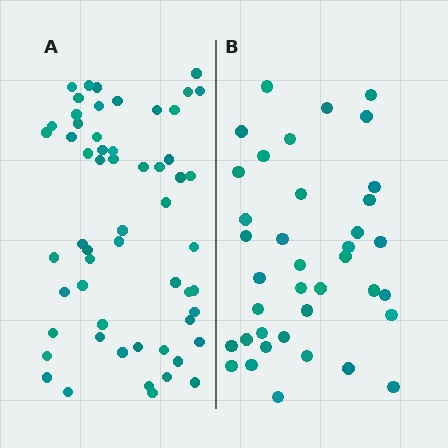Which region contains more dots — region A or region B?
Region A (the left region) has more dots.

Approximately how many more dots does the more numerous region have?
Region A has approximately 20 more dots than region B.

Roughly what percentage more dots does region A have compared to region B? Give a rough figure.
About 50% more.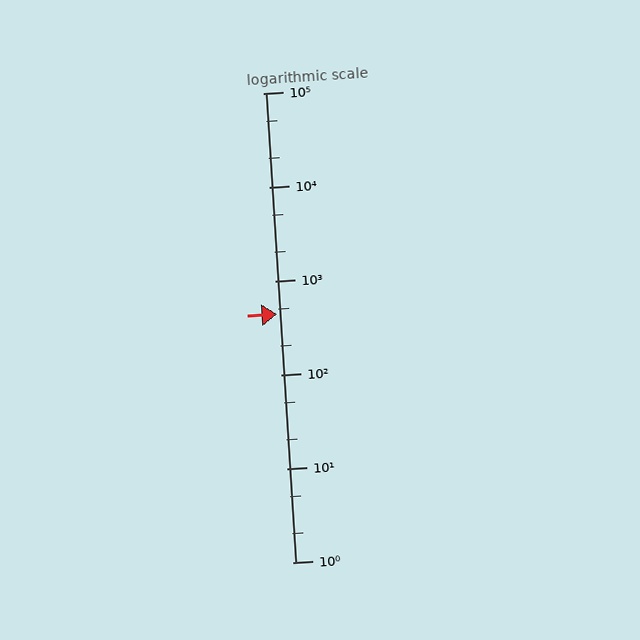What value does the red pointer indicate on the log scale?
The pointer indicates approximately 440.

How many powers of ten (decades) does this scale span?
The scale spans 5 decades, from 1 to 100000.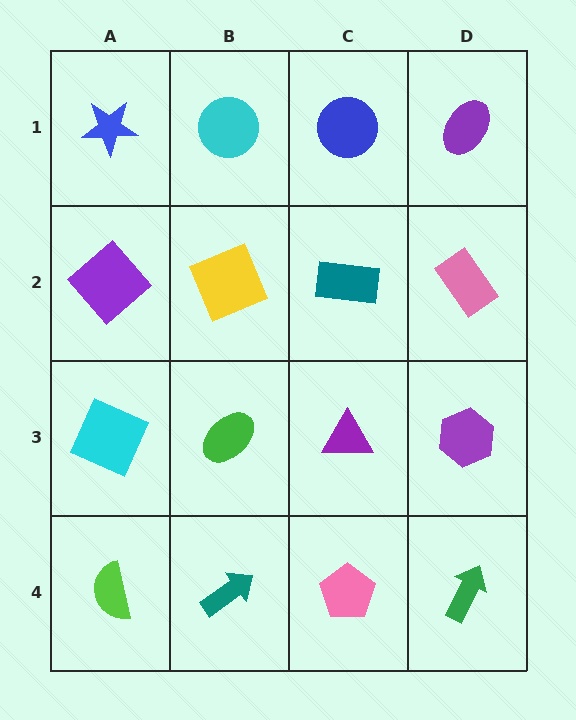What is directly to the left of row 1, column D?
A blue circle.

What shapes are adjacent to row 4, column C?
A purple triangle (row 3, column C), a teal arrow (row 4, column B), a green arrow (row 4, column D).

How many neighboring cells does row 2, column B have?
4.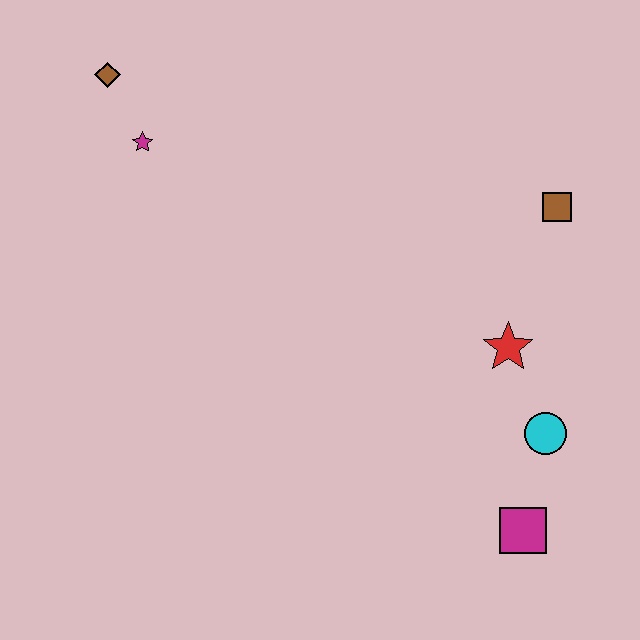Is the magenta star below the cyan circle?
No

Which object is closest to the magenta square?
The cyan circle is closest to the magenta square.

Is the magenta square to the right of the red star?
Yes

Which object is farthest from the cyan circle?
The brown diamond is farthest from the cyan circle.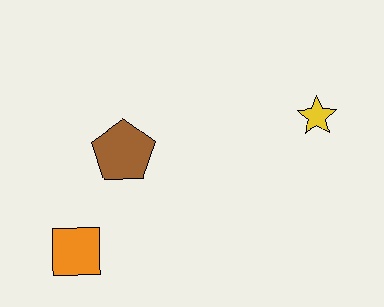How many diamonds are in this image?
There are no diamonds.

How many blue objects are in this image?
There are no blue objects.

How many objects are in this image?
There are 3 objects.